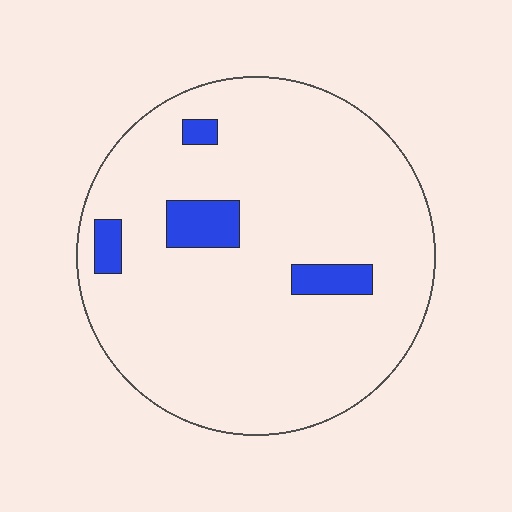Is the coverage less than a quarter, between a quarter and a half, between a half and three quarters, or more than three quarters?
Less than a quarter.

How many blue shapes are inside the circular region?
4.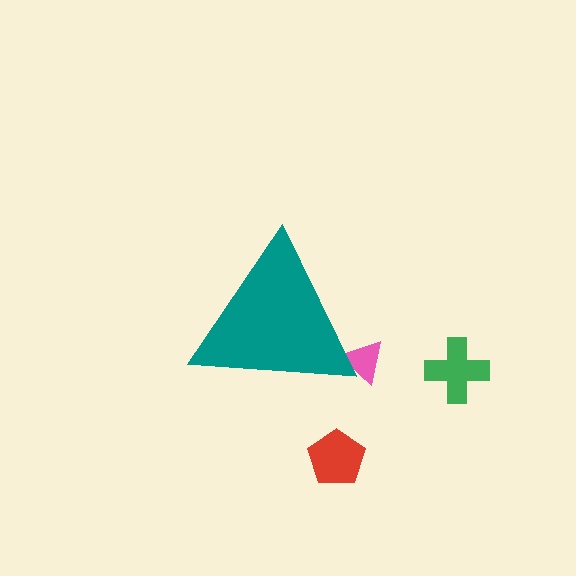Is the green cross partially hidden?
No, the green cross is fully visible.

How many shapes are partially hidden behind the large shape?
1 shape is partially hidden.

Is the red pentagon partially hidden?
No, the red pentagon is fully visible.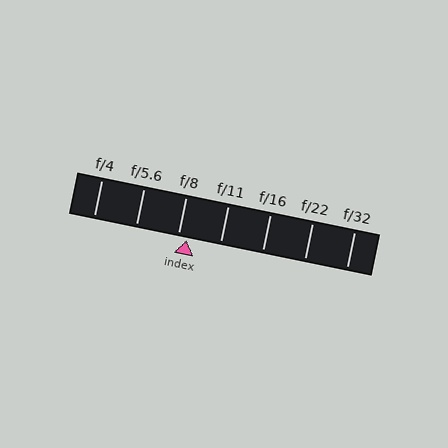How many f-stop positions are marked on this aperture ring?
There are 7 f-stop positions marked.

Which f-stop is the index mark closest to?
The index mark is closest to f/8.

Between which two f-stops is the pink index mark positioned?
The index mark is between f/8 and f/11.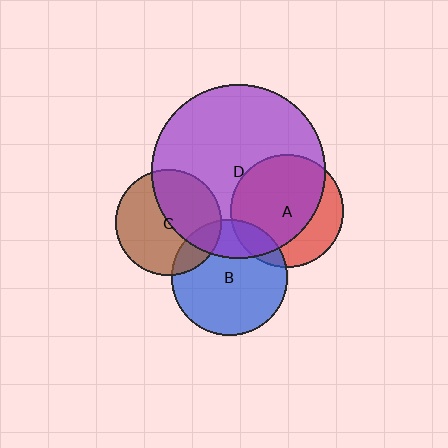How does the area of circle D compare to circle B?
Approximately 2.2 times.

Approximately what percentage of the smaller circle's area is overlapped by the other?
Approximately 15%.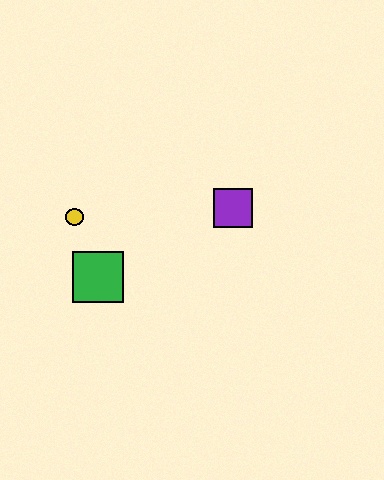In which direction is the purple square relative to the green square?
The purple square is to the right of the green square.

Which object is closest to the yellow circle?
The green square is closest to the yellow circle.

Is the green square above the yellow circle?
No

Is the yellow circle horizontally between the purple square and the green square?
No